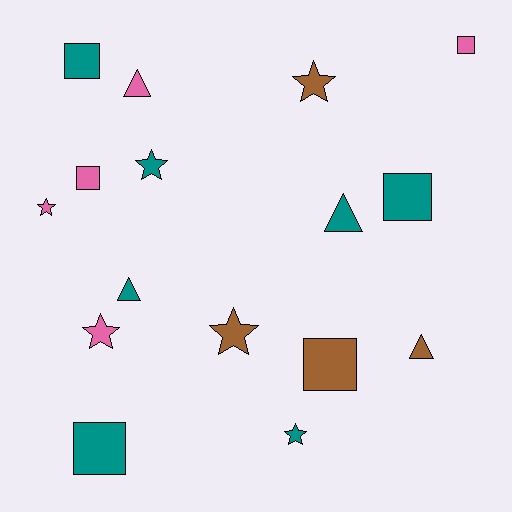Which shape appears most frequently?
Square, with 6 objects.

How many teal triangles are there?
There are 2 teal triangles.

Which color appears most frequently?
Teal, with 7 objects.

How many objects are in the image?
There are 16 objects.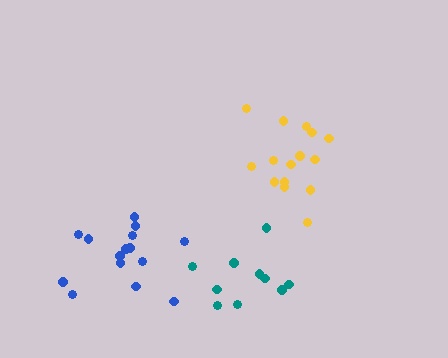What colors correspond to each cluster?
The clusters are colored: yellow, blue, teal.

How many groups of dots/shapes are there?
There are 3 groups.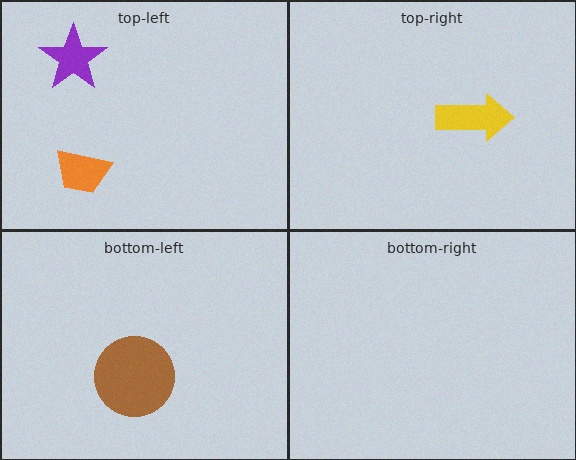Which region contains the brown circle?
The bottom-left region.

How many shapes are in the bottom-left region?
1.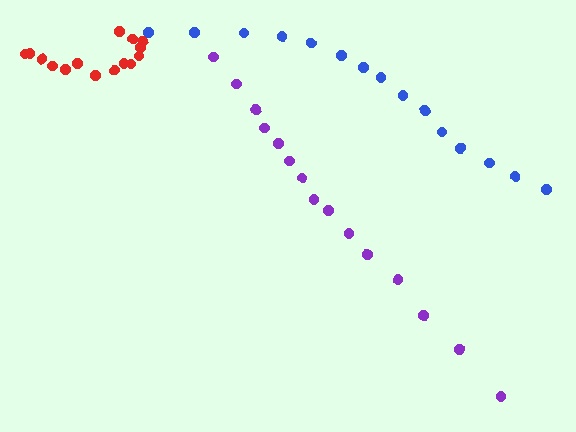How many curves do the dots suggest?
There are 3 distinct paths.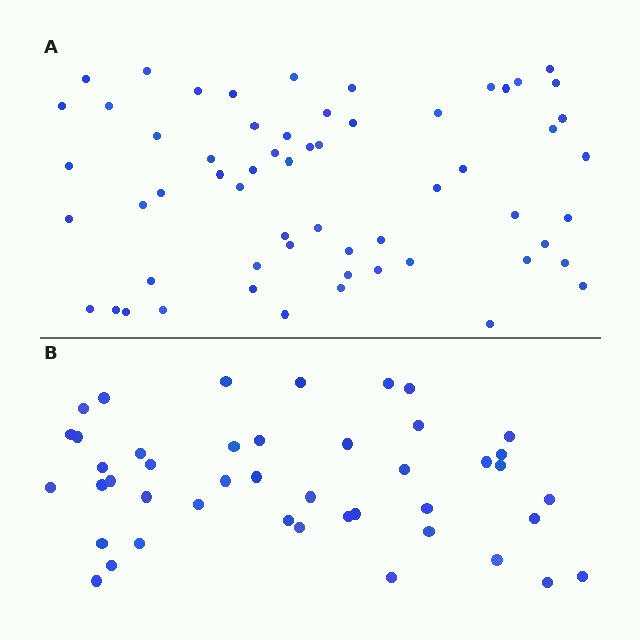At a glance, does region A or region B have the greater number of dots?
Region A (the top region) has more dots.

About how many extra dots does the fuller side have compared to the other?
Region A has approximately 15 more dots than region B.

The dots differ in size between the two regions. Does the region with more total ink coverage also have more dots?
No. Region B has more total ink coverage because its dots are larger, but region A actually contains more individual dots. Total area can be misleading — the number of items is what matters here.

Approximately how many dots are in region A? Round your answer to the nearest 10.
About 60 dots.